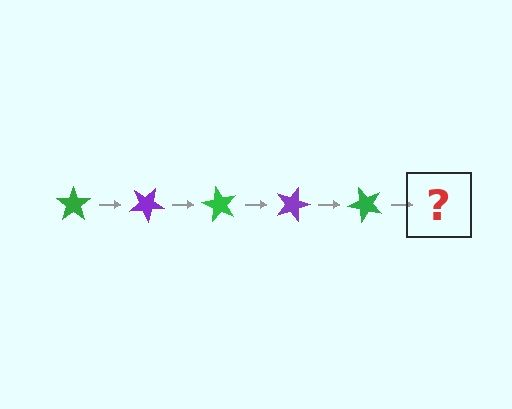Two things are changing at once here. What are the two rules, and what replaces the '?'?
The two rules are that it rotates 30 degrees each step and the color cycles through green and purple. The '?' should be a purple star, rotated 150 degrees from the start.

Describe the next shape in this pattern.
It should be a purple star, rotated 150 degrees from the start.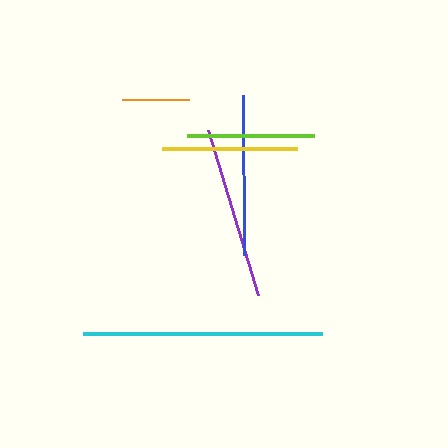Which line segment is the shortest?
The orange line is the shortest at approximately 67 pixels.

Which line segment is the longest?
The cyan line is the longest at approximately 239 pixels.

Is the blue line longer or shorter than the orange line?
The blue line is longer than the orange line.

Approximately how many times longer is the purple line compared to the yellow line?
The purple line is approximately 1.3 times the length of the yellow line.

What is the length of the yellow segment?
The yellow segment is approximately 135 pixels long.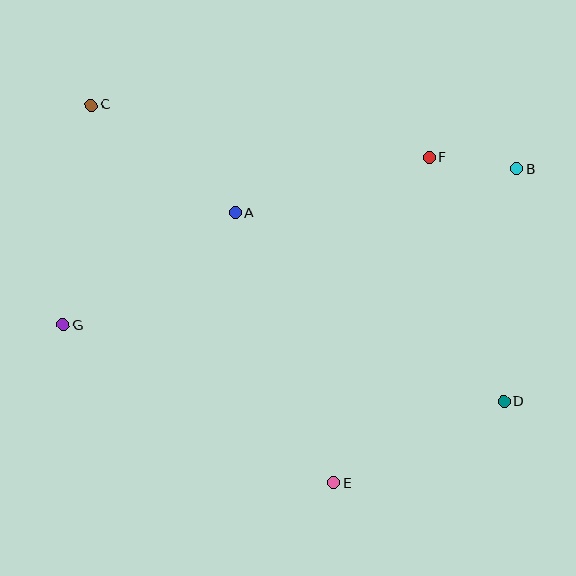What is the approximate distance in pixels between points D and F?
The distance between D and F is approximately 255 pixels.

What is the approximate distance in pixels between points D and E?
The distance between D and E is approximately 189 pixels.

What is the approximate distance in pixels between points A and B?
The distance between A and B is approximately 285 pixels.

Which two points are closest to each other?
Points B and F are closest to each other.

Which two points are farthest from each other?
Points C and D are farthest from each other.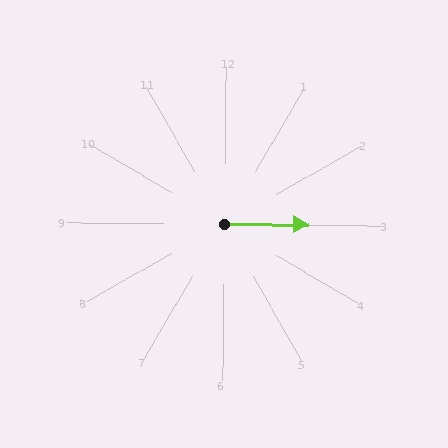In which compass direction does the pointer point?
East.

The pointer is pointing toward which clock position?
Roughly 3 o'clock.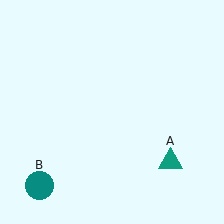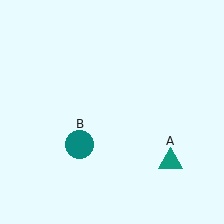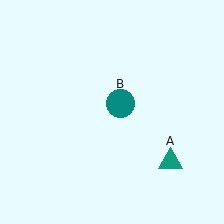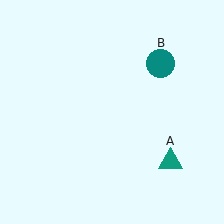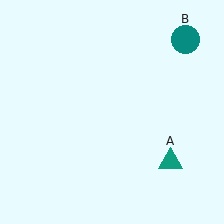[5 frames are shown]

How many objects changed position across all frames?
1 object changed position: teal circle (object B).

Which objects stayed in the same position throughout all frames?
Teal triangle (object A) remained stationary.